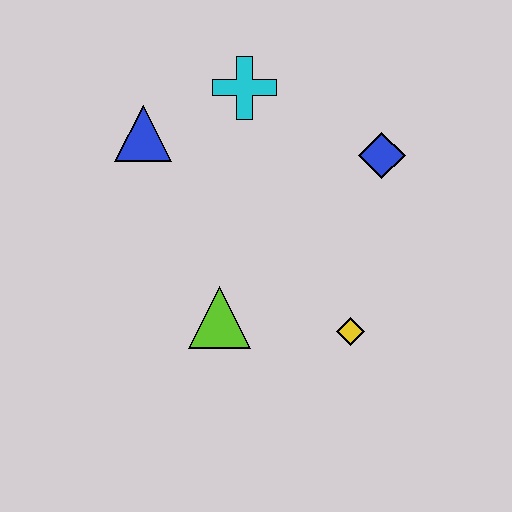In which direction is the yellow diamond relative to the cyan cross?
The yellow diamond is below the cyan cross.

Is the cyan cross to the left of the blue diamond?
Yes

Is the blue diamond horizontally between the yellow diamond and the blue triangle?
No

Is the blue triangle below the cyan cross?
Yes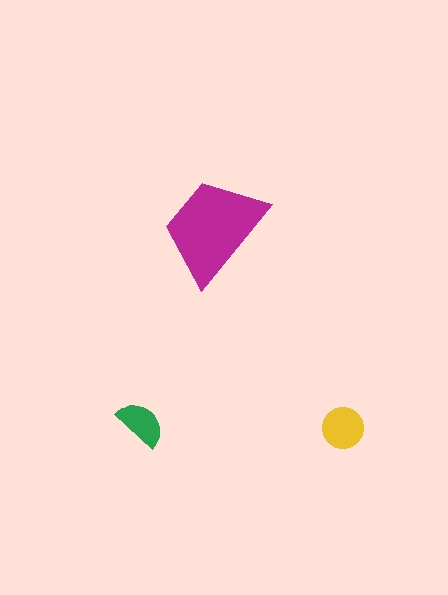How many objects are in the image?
There are 3 objects in the image.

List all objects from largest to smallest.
The magenta trapezoid, the yellow circle, the green semicircle.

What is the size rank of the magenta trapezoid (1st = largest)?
1st.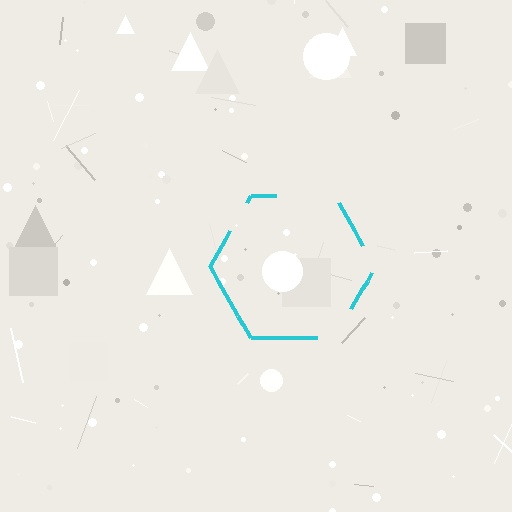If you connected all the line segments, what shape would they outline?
They would outline a hexagon.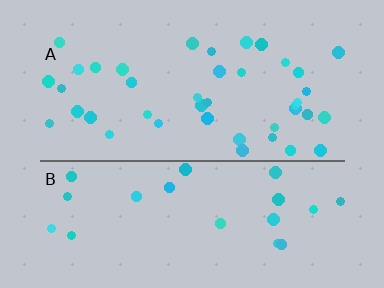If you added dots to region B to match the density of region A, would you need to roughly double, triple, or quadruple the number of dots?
Approximately double.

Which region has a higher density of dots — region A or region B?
A (the top).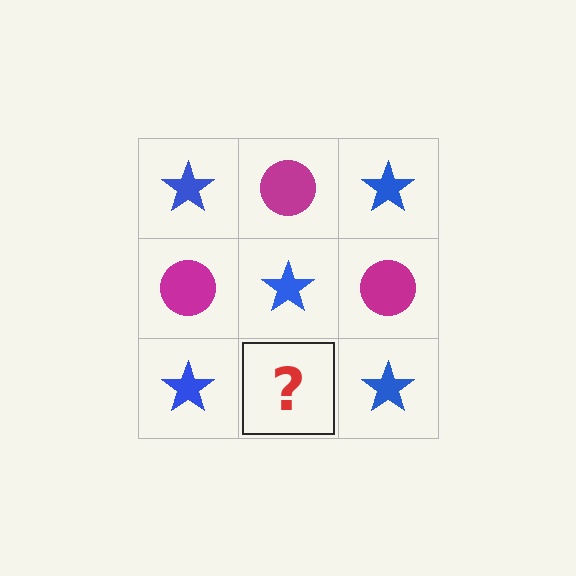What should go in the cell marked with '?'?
The missing cell should contain a magenta circle.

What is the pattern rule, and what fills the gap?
The rule is that it alternates blue star and magenta circle in a checkerboard pattern. The gap should be filled with a magenta circle.